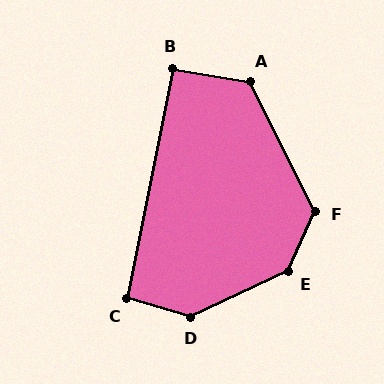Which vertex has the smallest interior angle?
B, at approximately 92 degrees.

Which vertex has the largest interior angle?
E, at approximately 139 degrees.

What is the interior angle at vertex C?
Approximately 95 degrees (approximately right).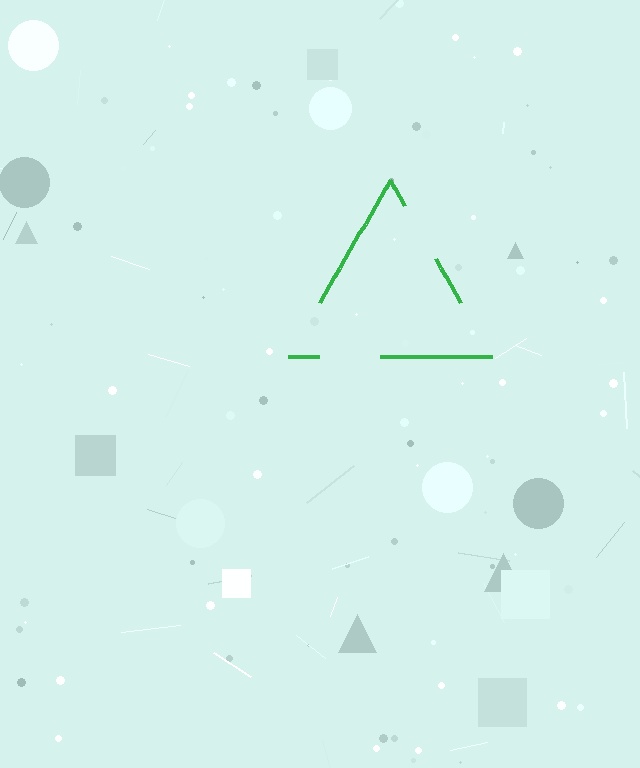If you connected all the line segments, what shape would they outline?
They would outline a triangle.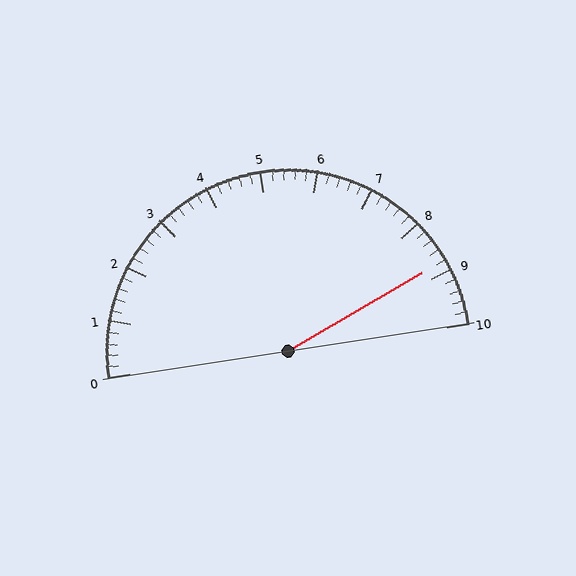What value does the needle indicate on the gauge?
The needle indicates approximately 8.8.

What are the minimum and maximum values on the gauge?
The gauge ranges from 0 to 10.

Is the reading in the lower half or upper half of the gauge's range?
The reading is in the upper half of the range (0 to 10).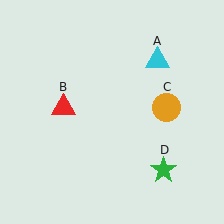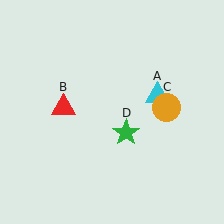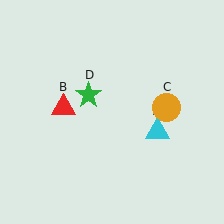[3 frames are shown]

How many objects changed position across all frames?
2 objects changed position: cyan triangle (object A), green star (object D).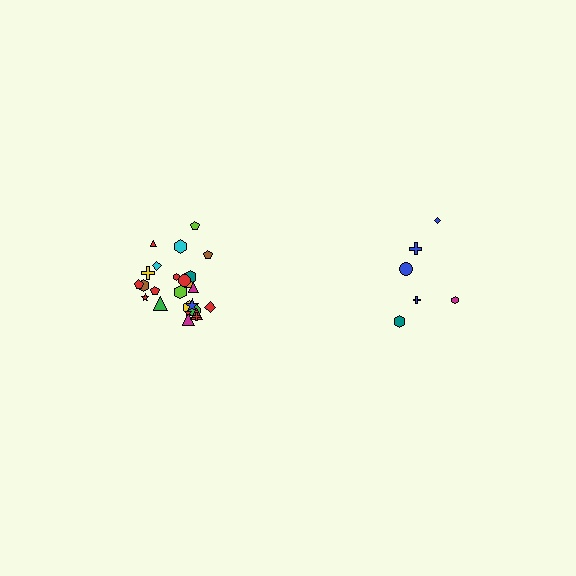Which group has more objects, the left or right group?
The left group.